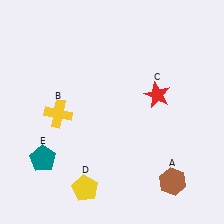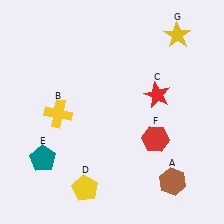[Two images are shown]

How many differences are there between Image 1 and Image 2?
There are 2 differences between the two images.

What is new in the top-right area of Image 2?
A yellow star (G) was added in the top-right area of Image 2.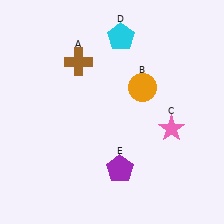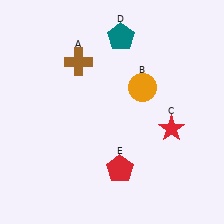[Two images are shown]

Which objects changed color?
C changed from pink to red. D changed from cyan to teal. E changed from purple to red.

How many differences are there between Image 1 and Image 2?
There are 3 differences between the two images.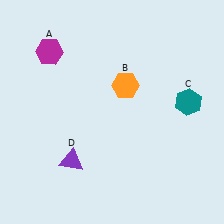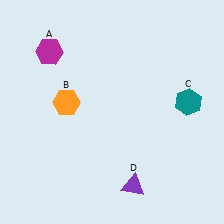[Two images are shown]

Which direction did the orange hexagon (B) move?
The orange hexagon (B) moved left.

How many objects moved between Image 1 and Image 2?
2 objects moved between the two images.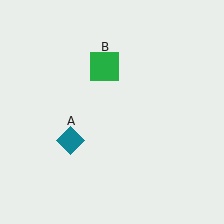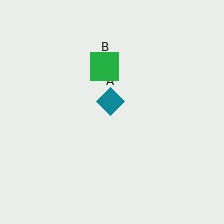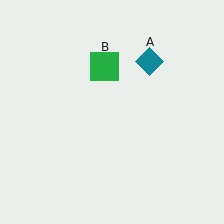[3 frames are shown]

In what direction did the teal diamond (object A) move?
The teal diamond (object A) moved up and to the right.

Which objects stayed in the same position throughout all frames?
Green square (object B) remained stationary.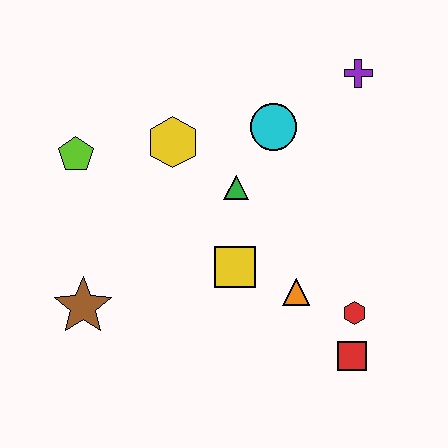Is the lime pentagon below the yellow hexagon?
Yes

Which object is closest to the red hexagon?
The red square is closest to the red hexagon.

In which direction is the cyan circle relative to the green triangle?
The cyan circle is above the green triangle.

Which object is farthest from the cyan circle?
The brown star is farthest from the cyan circle.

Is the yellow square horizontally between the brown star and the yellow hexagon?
No